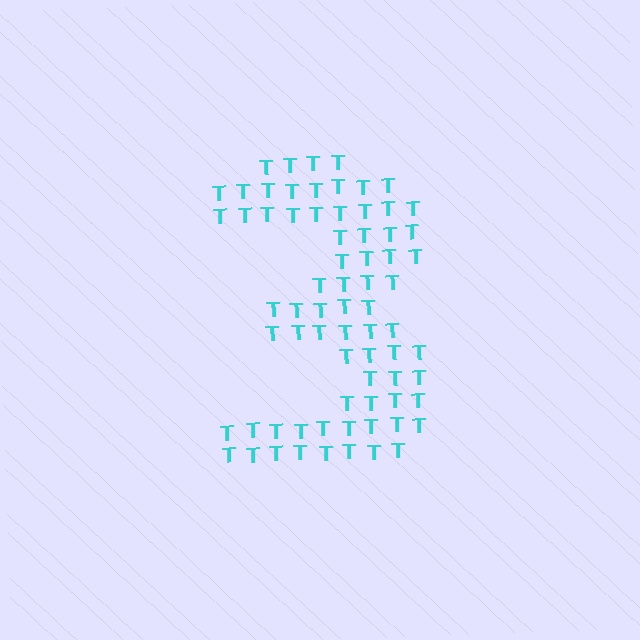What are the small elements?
The small elements are letter T's.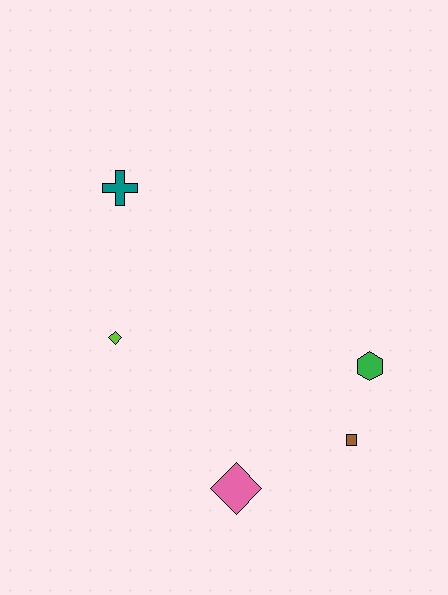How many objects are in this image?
There are 5 objects.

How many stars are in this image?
There are no stars.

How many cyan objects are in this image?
There are no cyan objects.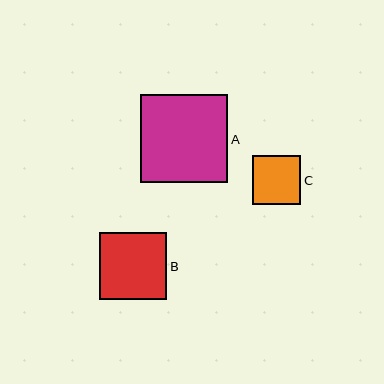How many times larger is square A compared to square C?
Square A is approximately 1.8 times the size of square C.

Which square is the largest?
Square A is the largest with a size of approximately 88 pixels.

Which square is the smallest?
Square C is the smallest with a size of approximately 48 pixels.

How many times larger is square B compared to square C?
Square B is approximately 1.4 times the size of square C.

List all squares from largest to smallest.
From largest to smallest: A, B, C.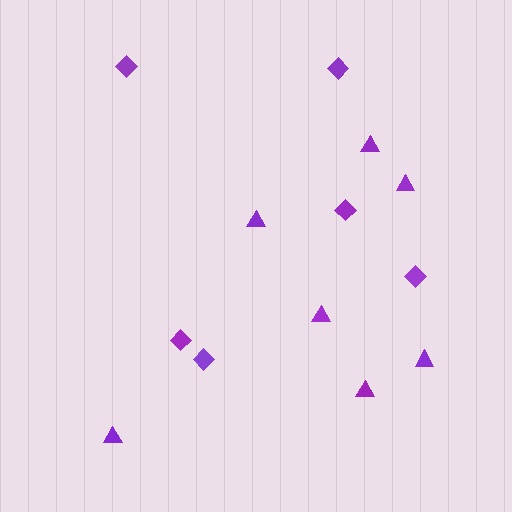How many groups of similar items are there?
There are 2 groups: one group of diamonds (6) and one group of triangles (7).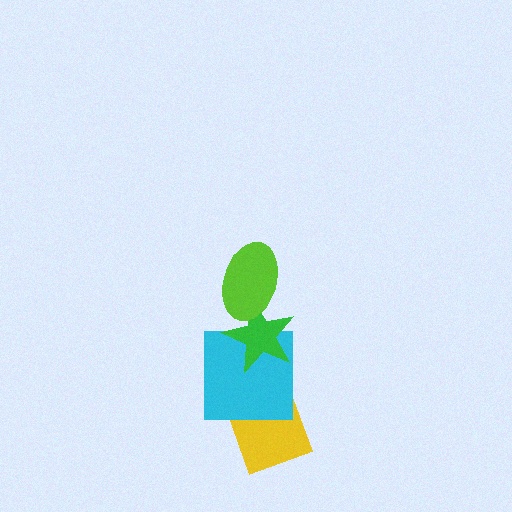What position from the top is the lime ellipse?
The lime ellipse is 1st from the top.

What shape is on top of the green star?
The lime ellipse is on top of the green star.